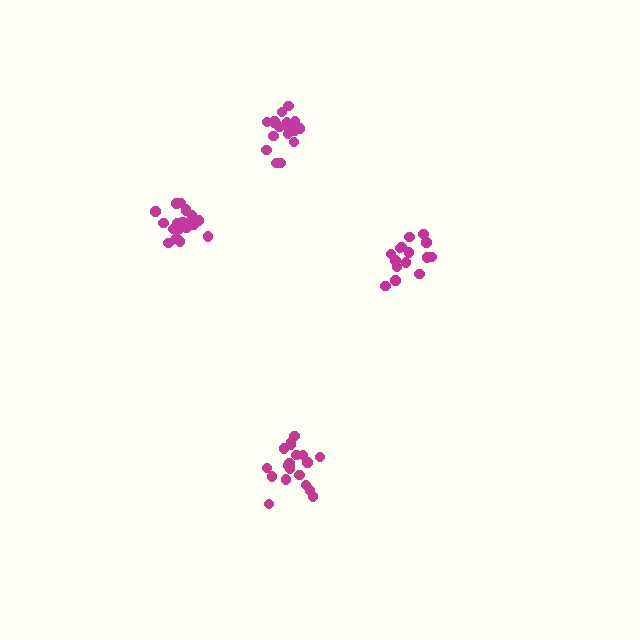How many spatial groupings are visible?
There are 4 spatial groupings.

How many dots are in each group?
Group 1: 16 dots, Group 2: 20 dots, Group 3: 19 dots, Group 4: 19 dots (74 total).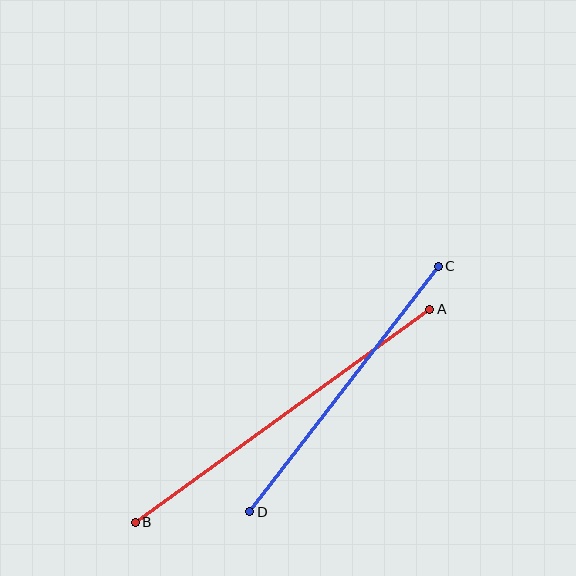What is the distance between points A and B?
The distance is approximately 363 pixels.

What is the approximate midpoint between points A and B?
The midpoint is at approximately (282, 416) pixels.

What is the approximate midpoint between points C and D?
The midpoint is at approximately (344, 389) pixels.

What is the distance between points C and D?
The distance is approximately 310 pixels.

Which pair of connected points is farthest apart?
Points A and B are farthest apart.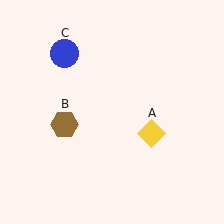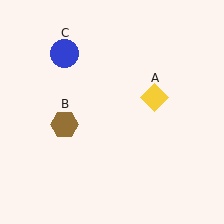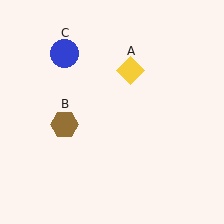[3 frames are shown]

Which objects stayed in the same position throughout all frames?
Brown hexagon (object B) and blue circle (object C) remained stationary.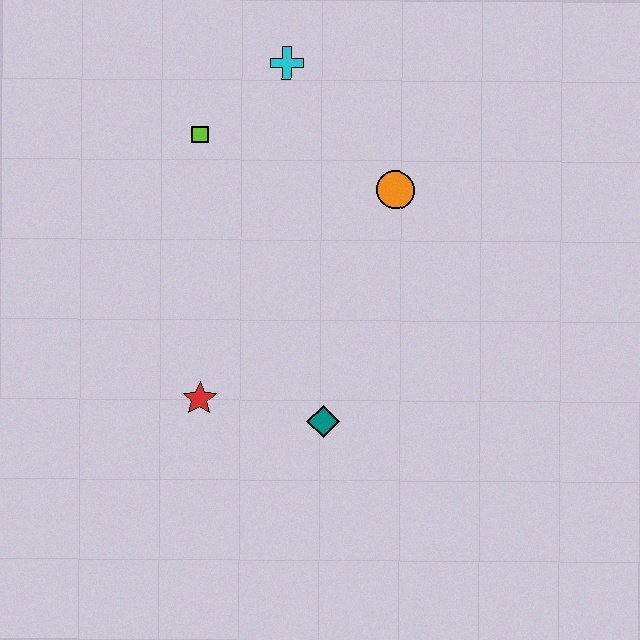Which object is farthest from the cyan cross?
The teal diamond is farthest from the cyan cross.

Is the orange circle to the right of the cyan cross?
Yes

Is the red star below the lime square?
Yes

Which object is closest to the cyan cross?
The lime square is closest to the cyan cross.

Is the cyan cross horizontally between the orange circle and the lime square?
Yes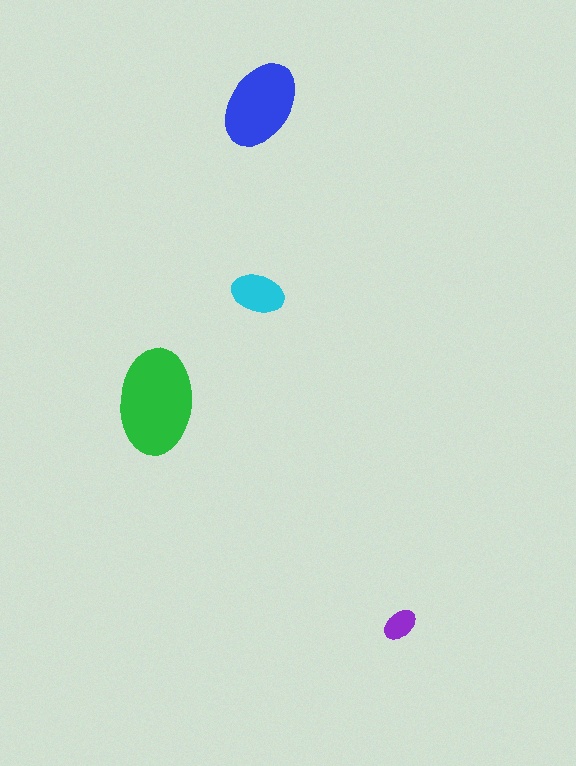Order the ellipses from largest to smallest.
the green one, the blue one, the cyan one, the purple one.